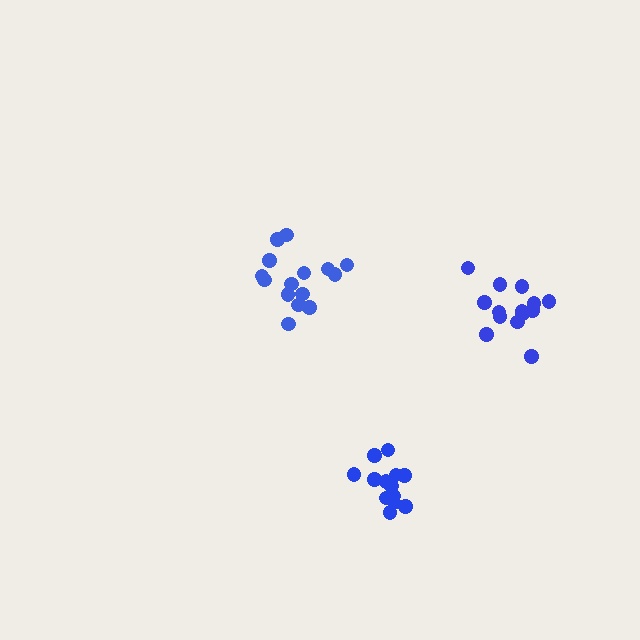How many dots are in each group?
Group 1: 15 dots, Group 2: 13 dots, Group 3: 14 dots (42 total).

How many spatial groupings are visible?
There are 3 spatial groupings.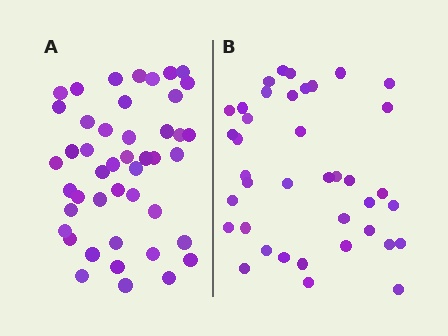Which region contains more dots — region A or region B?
Region A (the left region) has more dots.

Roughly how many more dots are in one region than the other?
Region A has about 6 more dots than region B.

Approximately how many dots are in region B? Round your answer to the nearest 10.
About 40 dots. (The exact count is 39, which rounds to 40.)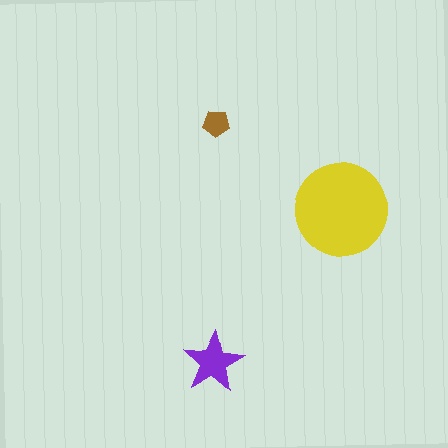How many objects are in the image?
There are 3 objects in the image.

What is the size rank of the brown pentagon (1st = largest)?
3rd.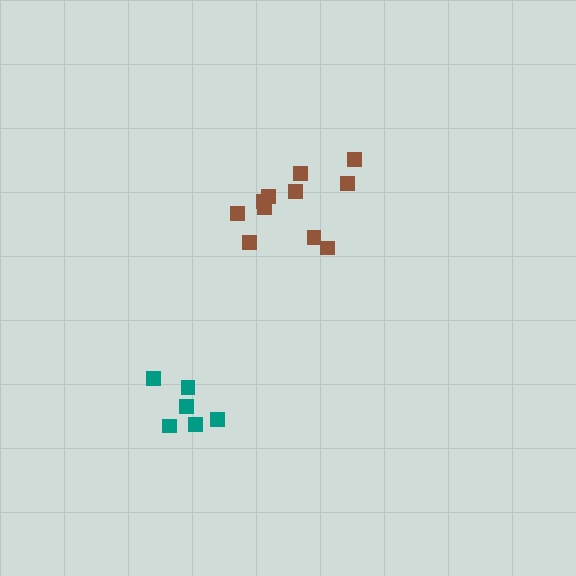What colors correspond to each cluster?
The clusters are colored: brown, teal.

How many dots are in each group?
Group 1: 11 dots, Group 2: 6 dots (17 total).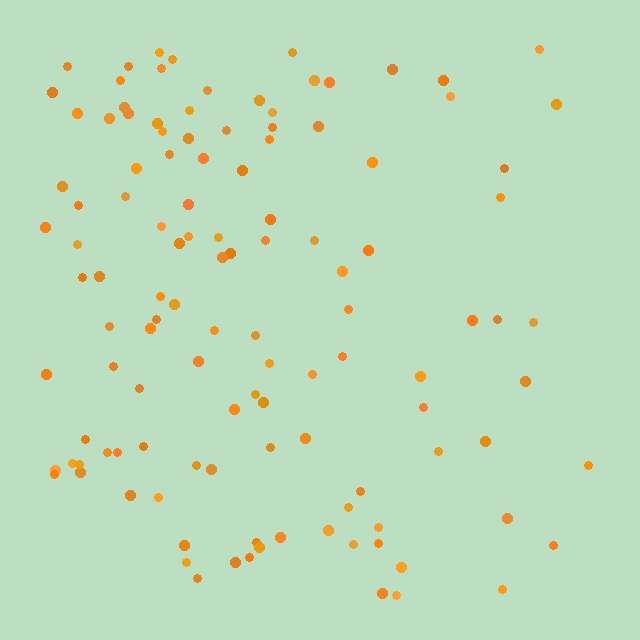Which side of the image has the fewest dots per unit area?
The right.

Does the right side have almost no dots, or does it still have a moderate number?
Still a moderate number, just noticeably fewer than the left.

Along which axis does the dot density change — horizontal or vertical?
Horizontal.